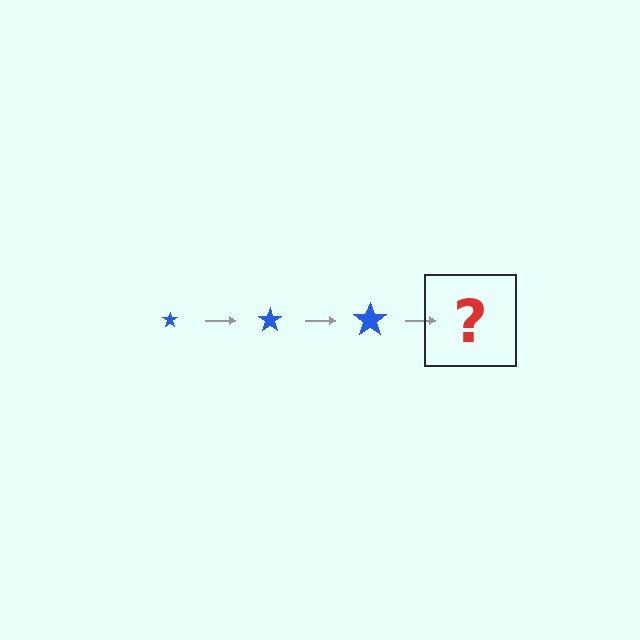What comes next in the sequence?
The next element should be a blue star, larger than the previous one.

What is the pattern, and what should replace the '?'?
The pattern is that the star gets progressively larger each step. The '?' should be a blue star, larger than the previous one.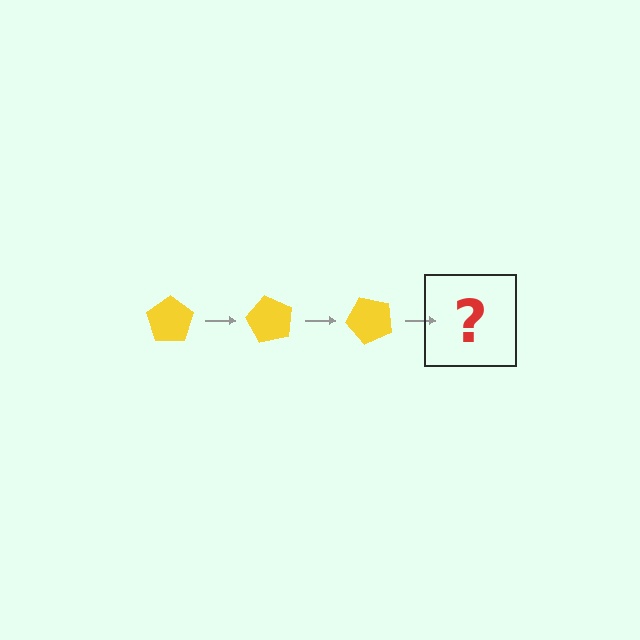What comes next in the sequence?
The next element should be a yellow pentagon rotated 180 degrees.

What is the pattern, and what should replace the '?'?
The pattern is that the pentagon rotates 60 degrees each step. The '?' should be a yellow pentagon rotated 180 degrees.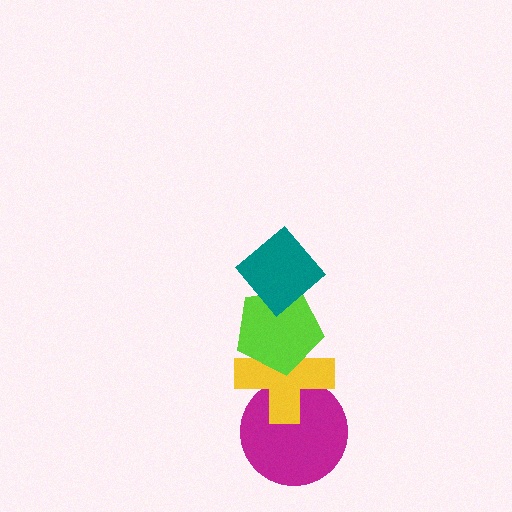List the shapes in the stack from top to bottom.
From top to bottom: the teal diamond, the lime pentagon, the yellow cross, the magenta circle.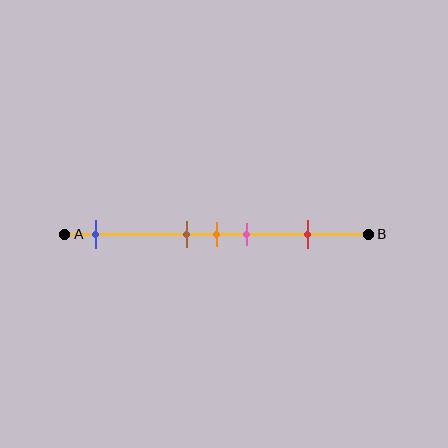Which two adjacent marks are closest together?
The brown and orange marks are the closest adjacent pair.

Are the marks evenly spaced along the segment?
No, the marks are not evenly spaced.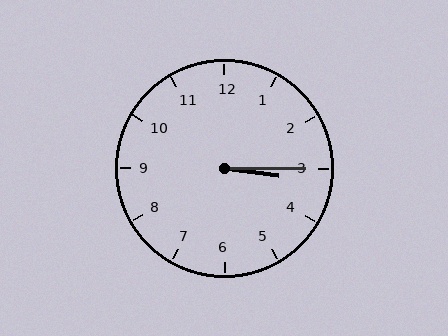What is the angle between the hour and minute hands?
Approximately 8 degrees.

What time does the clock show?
3:15.